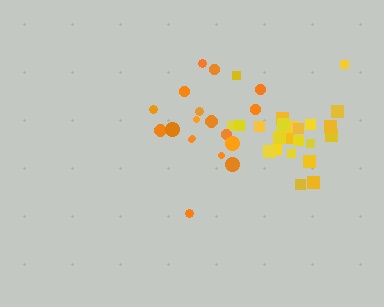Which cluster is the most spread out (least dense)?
Orange.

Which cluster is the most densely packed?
Yellow.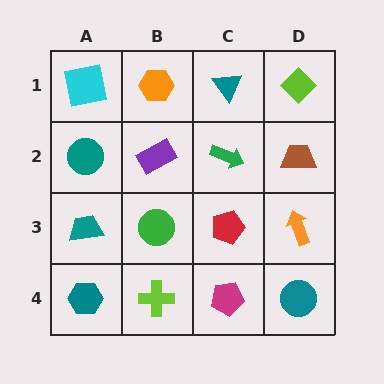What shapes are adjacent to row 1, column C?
A green arrow (row 2, column C), an orange hexagon (row 1, column B), a lime diamond (row 1, column D).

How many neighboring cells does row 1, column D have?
2.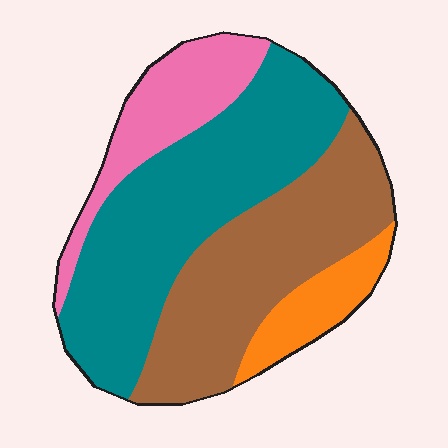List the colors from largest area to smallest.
From largest to smallest: teal, brown, pink, orange.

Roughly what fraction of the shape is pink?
Pink covers 16% of the shape.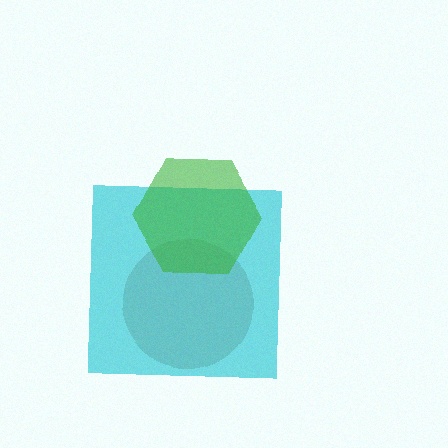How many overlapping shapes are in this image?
There are 3 overlapping shapes in the image.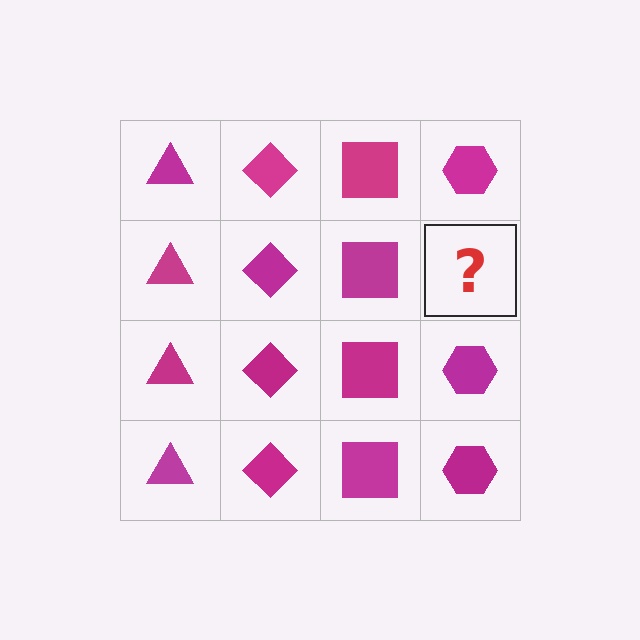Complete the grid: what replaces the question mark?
The question mark should be replaced with a magenta hexagon.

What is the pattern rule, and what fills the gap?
The rule is that each column has a consistent shape. The gap should be filled with a magenta hexagon.